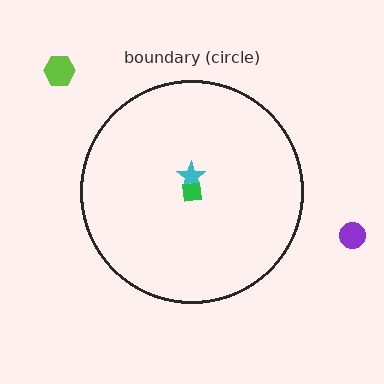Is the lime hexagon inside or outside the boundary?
Outside.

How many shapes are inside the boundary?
2 inside, 2 outside.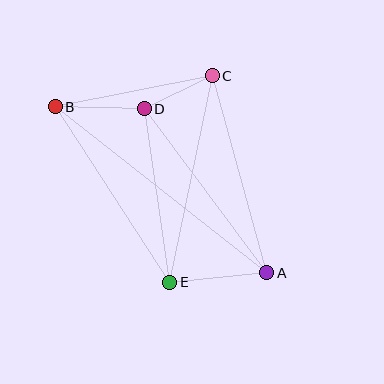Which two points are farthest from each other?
Points A and B are farthest from each other.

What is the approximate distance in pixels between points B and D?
The distance between B and D is approximately 89 pixels.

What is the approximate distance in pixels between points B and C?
The distance between B and C is approximately 160 pixels.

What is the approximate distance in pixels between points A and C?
The distance between A and C is approximately 204 pixels.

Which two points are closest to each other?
Points C and D are closest to each other.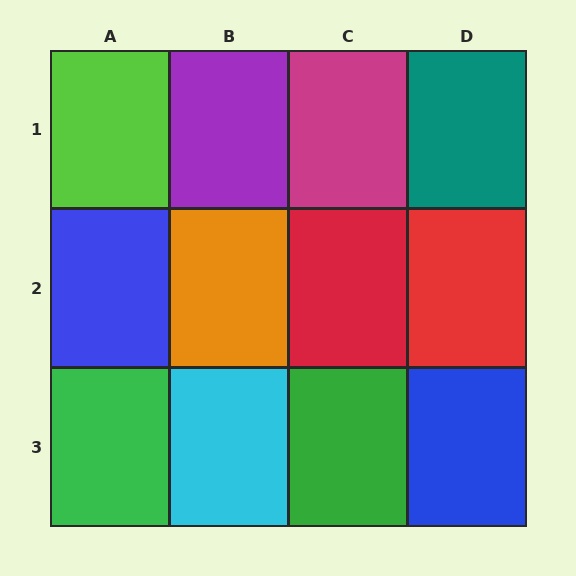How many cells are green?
2 cells are green.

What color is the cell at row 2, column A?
Blue.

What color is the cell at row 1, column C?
Magenta.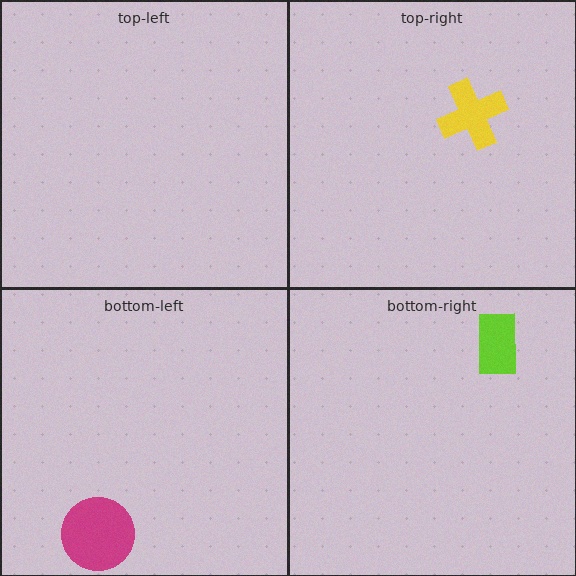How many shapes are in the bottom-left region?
1.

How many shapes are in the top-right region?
1.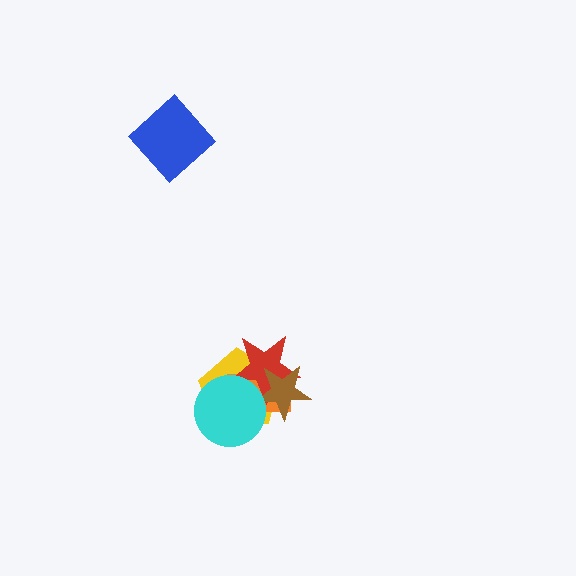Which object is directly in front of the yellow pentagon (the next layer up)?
The orange rectangle is directly in front of the yellow pentagon.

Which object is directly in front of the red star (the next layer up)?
The brown star is directly in front of the red star.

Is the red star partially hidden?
Yes, it is partially covered by another shape.